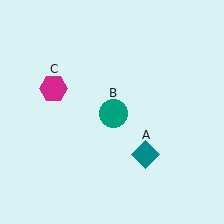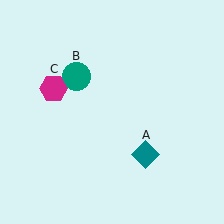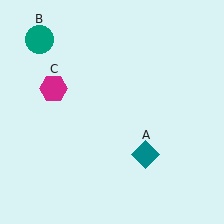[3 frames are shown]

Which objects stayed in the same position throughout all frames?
Teal diamond (object A) and magenta hexagon (object C) remained stationary.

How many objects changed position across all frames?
1 object changed position: teal circle (object B).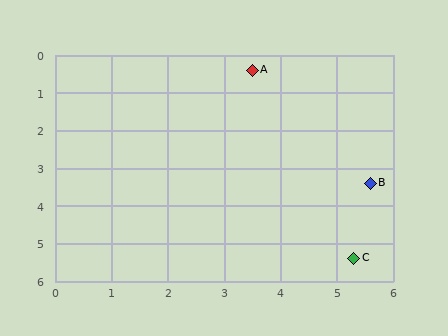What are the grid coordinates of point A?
Point A is at approximately (3.5, 0.4).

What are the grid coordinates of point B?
Point B is at approximately (5.6, 3.4).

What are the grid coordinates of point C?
Point C is at approximately (5.3, 5.4).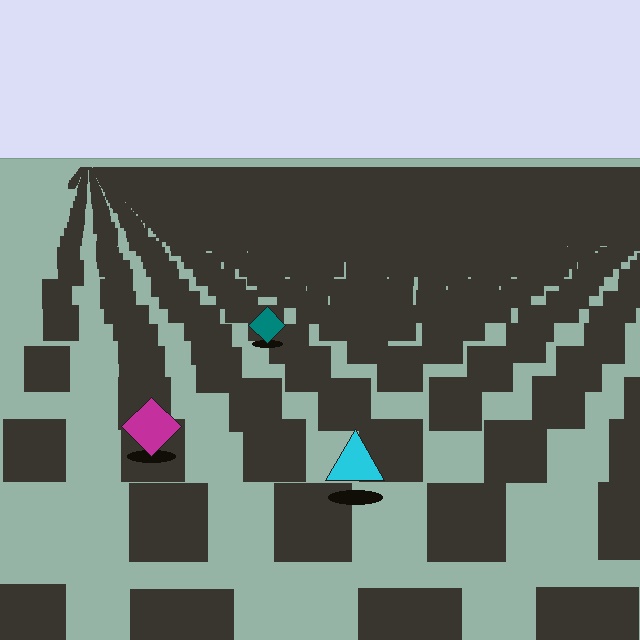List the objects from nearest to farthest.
From nearest to farthest: the cyan triangle, the magenta diamond, the teal diamond.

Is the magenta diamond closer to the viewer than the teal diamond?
Yes. The magenta diamond is closer — you can tell from the texture gradient: the ground texture is coarser near it.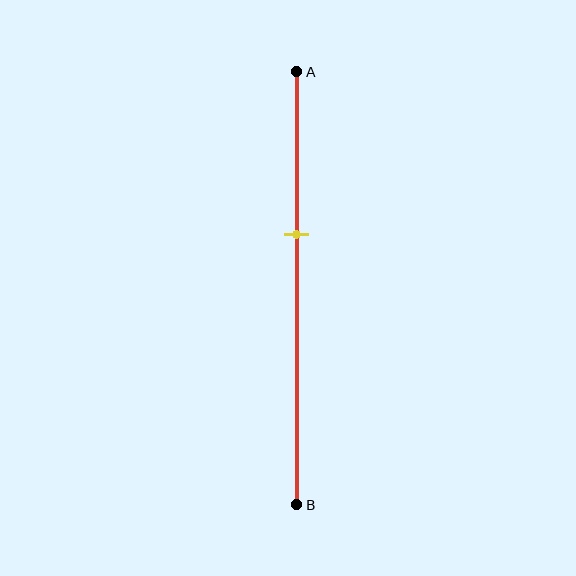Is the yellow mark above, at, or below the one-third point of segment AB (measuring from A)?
The yellow mark is below the one-third point of segment AB.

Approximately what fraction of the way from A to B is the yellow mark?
The yellow mark is approximately 40% of the way from A to B.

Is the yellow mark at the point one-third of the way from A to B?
No, the mark is at about 40% from A, not at the 33% one-third point.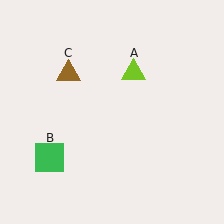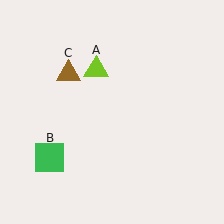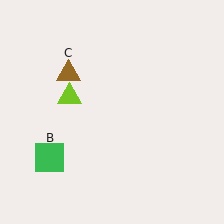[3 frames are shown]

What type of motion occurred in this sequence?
The lime triangle (object A) rotated counterclockwise around the center of the scene.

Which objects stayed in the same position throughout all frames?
Green square (object B) and brown triangle (object C) remained stationary.